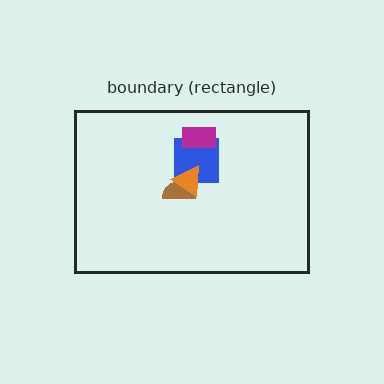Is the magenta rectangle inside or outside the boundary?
Inside.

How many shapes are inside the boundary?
4 inside, 0 outside.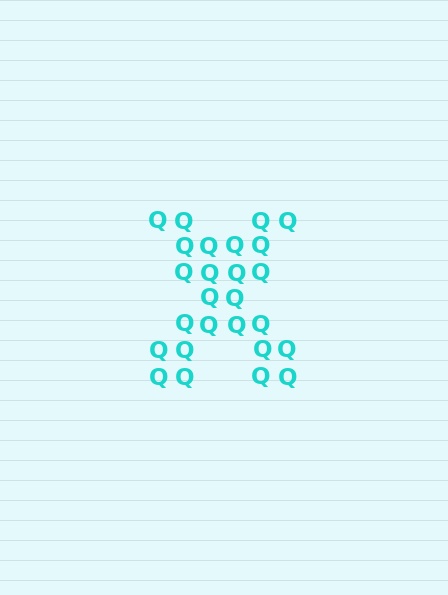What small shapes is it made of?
It is made of small letter Q's.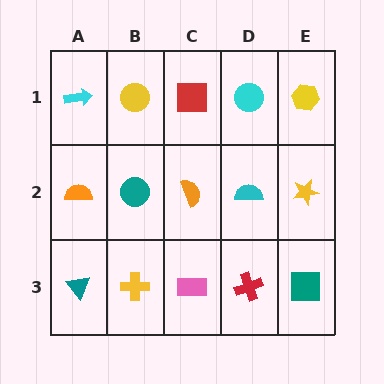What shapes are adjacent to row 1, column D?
A cyan semicircle (row 2, column D), a red square (row 1, column C), a yellow hexagon (row 1, column E).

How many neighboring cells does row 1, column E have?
2.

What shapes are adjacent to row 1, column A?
An orange semicircle (row 2, column A), a yellow circle (row 1, column B).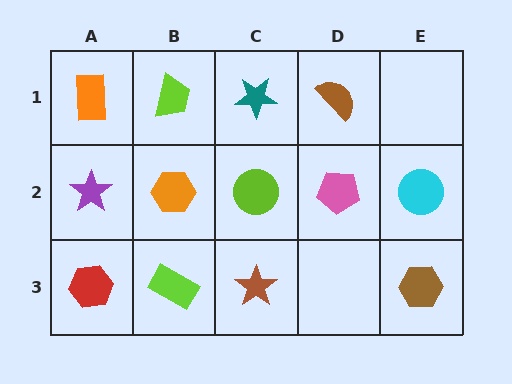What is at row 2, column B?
An orange hexagon.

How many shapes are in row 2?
5 shapes.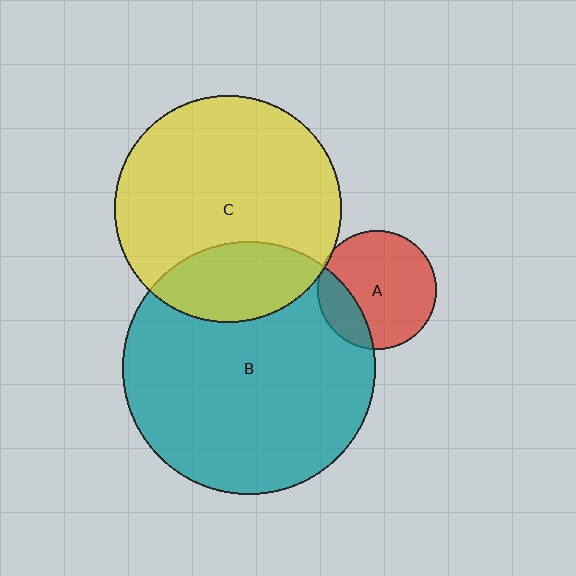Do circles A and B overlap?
Yes.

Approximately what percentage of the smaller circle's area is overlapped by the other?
Approximately 20%.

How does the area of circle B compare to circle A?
Approximately 4.5 times.